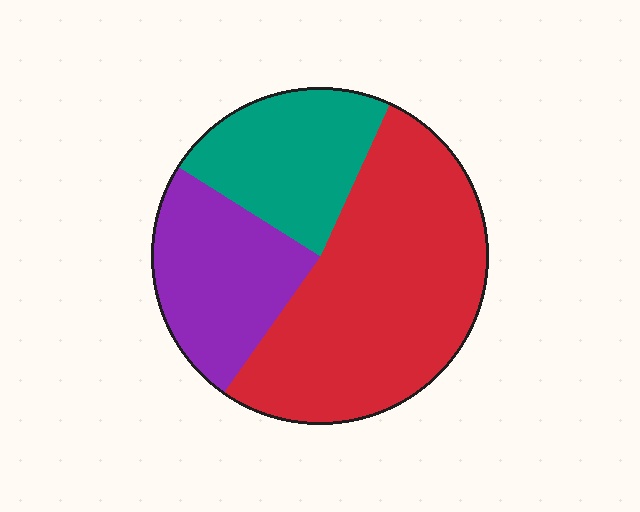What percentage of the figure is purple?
Purple covers about 25% of the figure.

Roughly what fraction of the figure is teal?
Teal covers 23% of the figure.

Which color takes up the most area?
Red, at roughly 55%.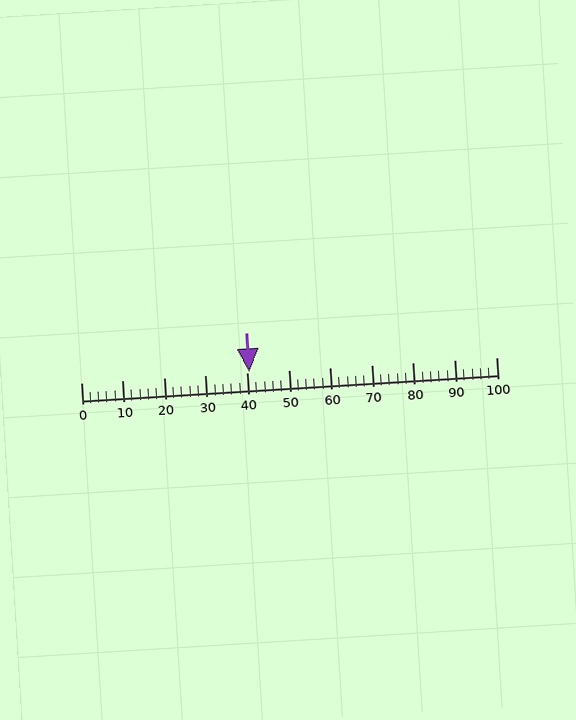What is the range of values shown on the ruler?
The ruler shows values from 0 to 100.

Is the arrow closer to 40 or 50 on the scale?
The arrow is closer to 40.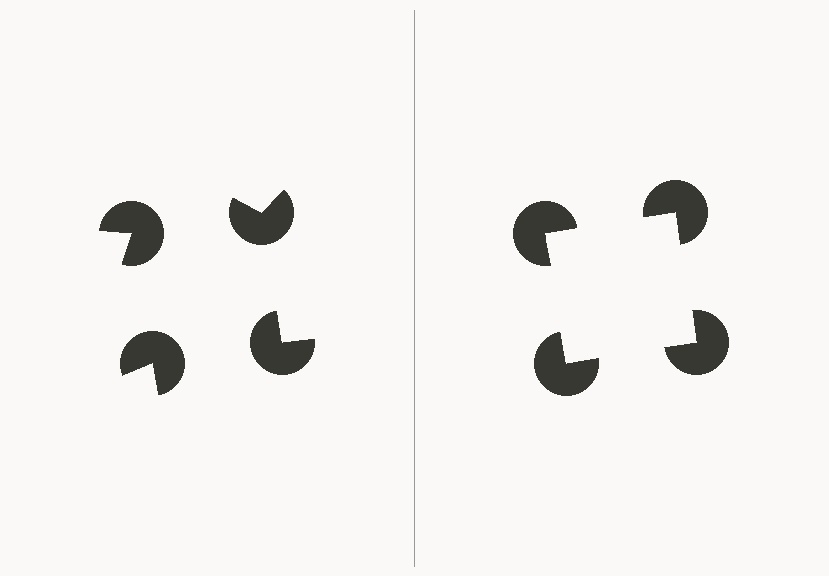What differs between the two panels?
The pac-man discs are positioned identically on both sides; only the wedge orientations differ. On the right they align to a square; on the left they are misaligned.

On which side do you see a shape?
An illusory square appears on the right side. On the left side the wedge cuts are rotated, so no coherent shape forms.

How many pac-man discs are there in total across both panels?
8 — 4 on each side.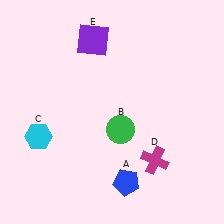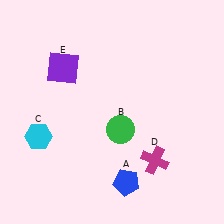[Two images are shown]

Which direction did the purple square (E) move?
The purple square (E) moved left.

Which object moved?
The purple square (E) moved left.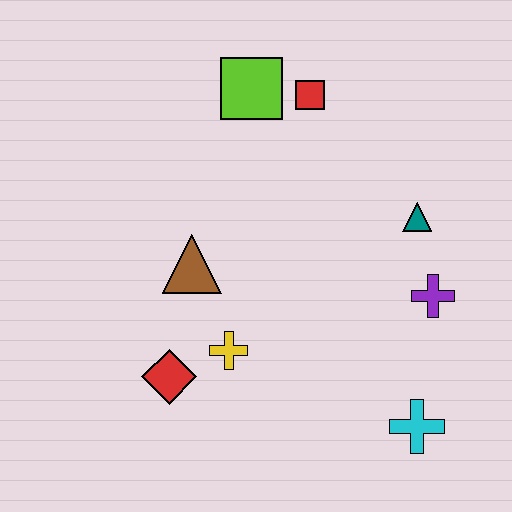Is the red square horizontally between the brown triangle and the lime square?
No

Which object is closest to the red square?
The lime square is closest to the red square.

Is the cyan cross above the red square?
No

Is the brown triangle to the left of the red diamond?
No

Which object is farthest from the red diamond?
The red square is farthest from the red diamond.